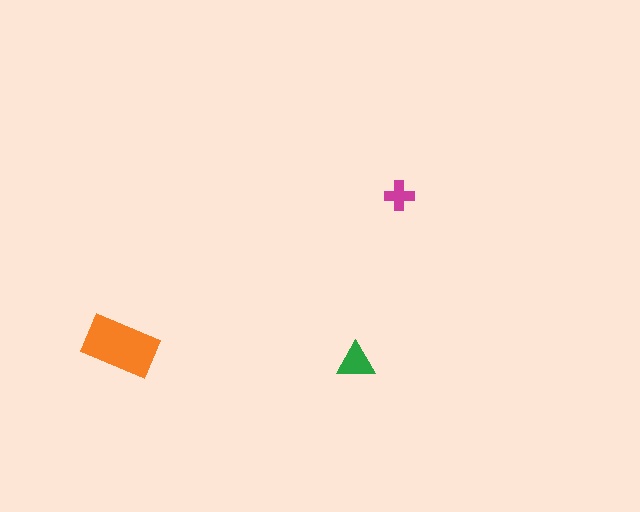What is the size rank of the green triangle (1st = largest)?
2nd.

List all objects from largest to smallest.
The orange rectangle, the green triangle, the magenta cross.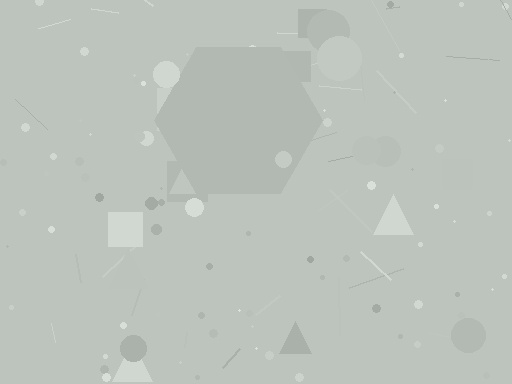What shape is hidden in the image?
A hexagon is hidden in the image.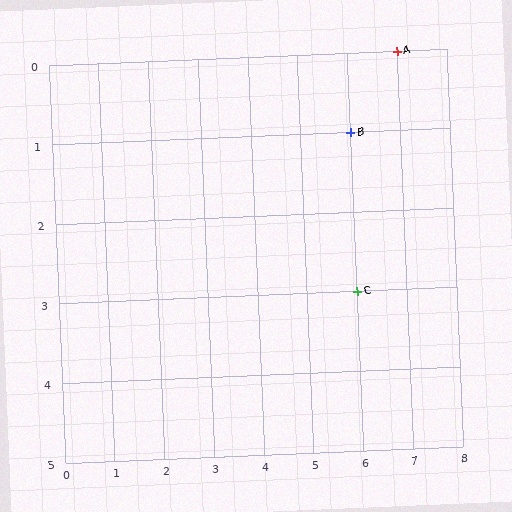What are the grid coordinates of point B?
Point B is at grid coordinates (6, 1).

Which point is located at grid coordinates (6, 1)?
Point B is at (6, 1).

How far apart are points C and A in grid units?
Points C and A are 1 column and 3 rows apart (about 3.2 grid units diagonally).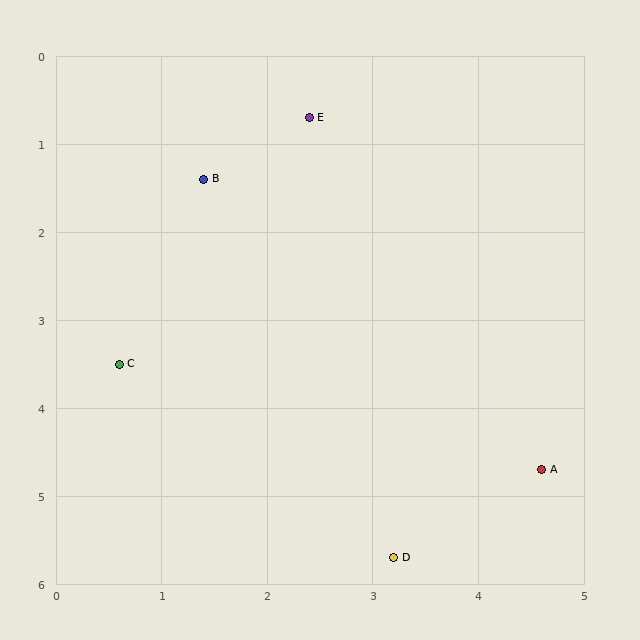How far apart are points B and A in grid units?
Points B and A are about 4.6 grid units apart.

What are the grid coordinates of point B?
Point B is at approximately (1.4, 1.4).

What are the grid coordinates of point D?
Point D is at approximately (3.2, 5.7).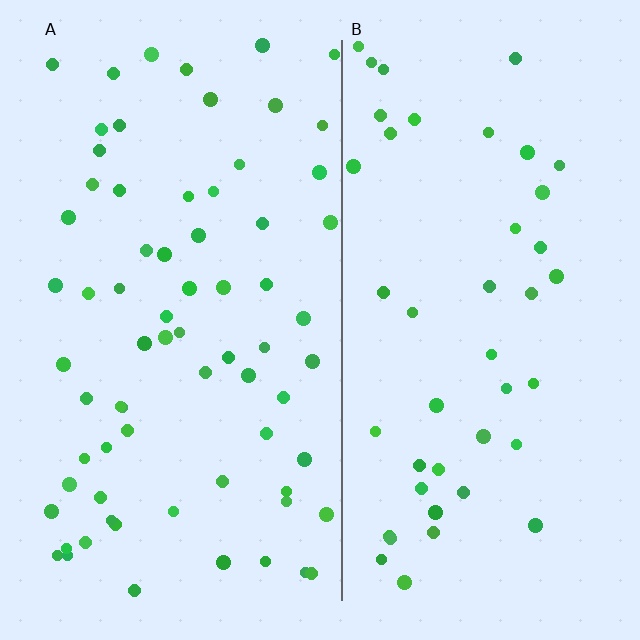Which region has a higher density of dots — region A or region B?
A (the left).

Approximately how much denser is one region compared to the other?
Approximately 1.6× — region A over region B.